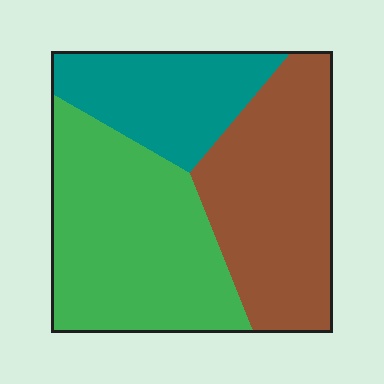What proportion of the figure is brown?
Brown covers around 35% of the figure.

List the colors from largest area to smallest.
From largest to smallest: green, brown, teal.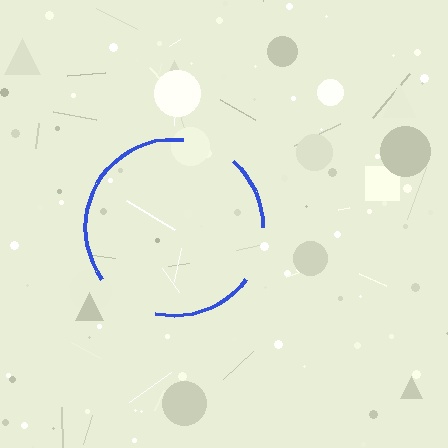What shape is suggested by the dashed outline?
The dashed outline suggests a circle.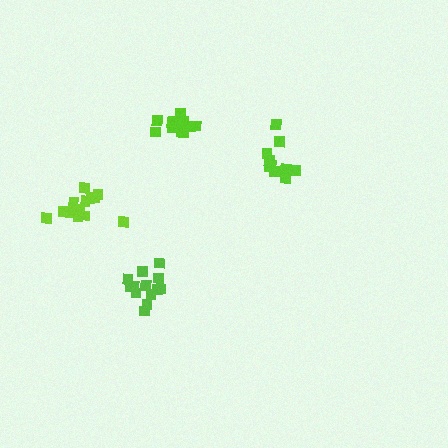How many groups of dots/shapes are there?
There are 4 groups.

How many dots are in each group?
Group 1: 13 dots, Group 2: 13 dots, Group 3: 12 dots, Group 4: 10 dots (48 total).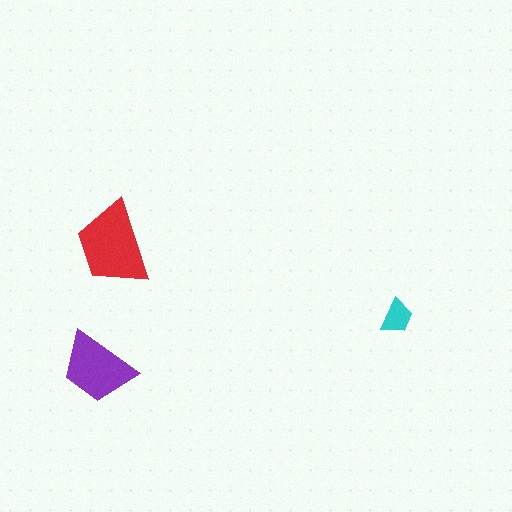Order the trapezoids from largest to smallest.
the red one, the purple one, the cyan one.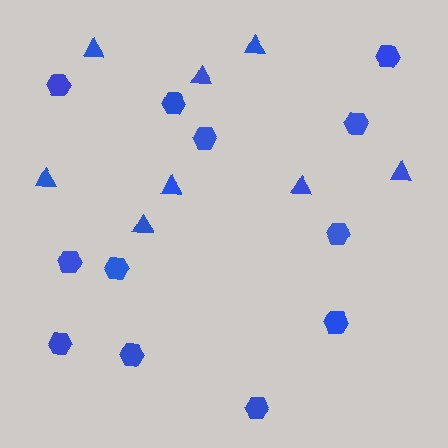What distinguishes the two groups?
There are 2 groups: one group of hexagons (12) and one group of triangles (8).